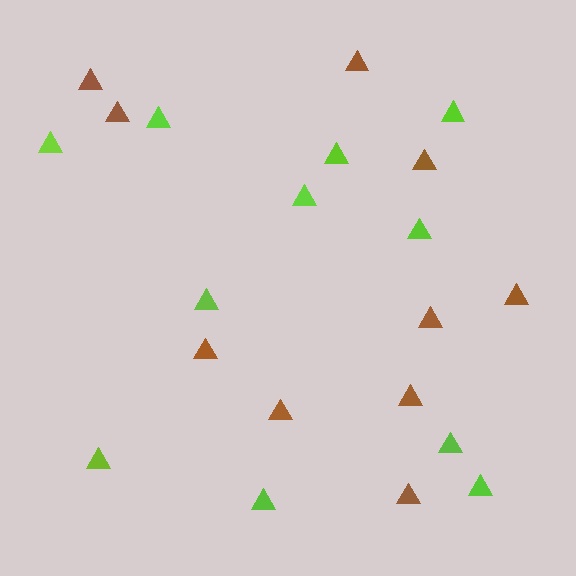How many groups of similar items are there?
There are 2 groups: one group of brown triangles (10) and one group of lime triangles (11).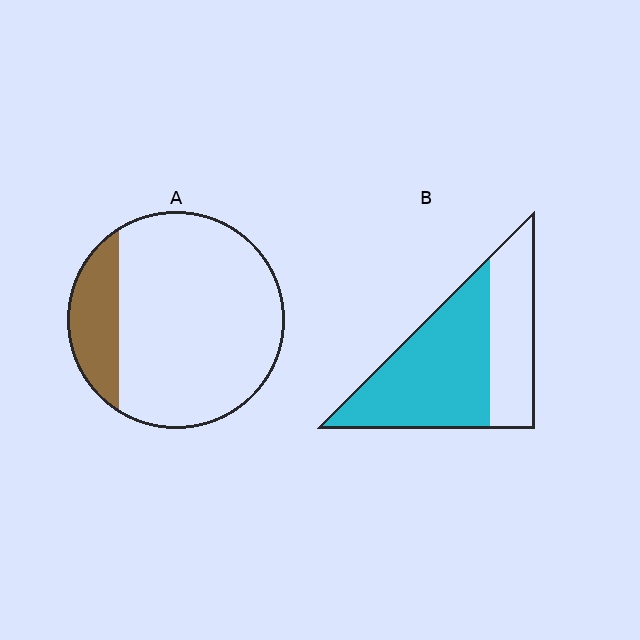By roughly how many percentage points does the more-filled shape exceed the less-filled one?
By roughly 45 percentage points (B over A).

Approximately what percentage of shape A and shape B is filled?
A is approximately 20% and B is approximately 65%.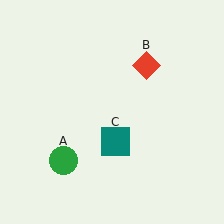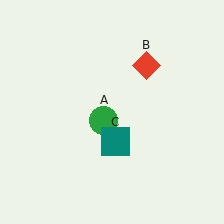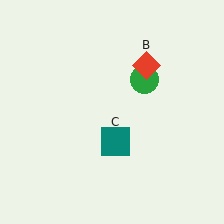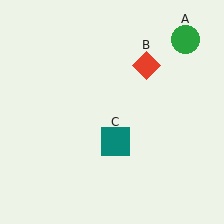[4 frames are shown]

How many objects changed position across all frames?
1 object changed position: green circle (object A).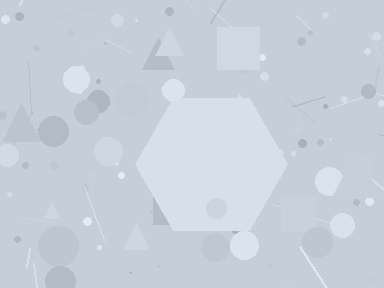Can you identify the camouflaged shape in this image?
The camouflaged shape is a hexagon.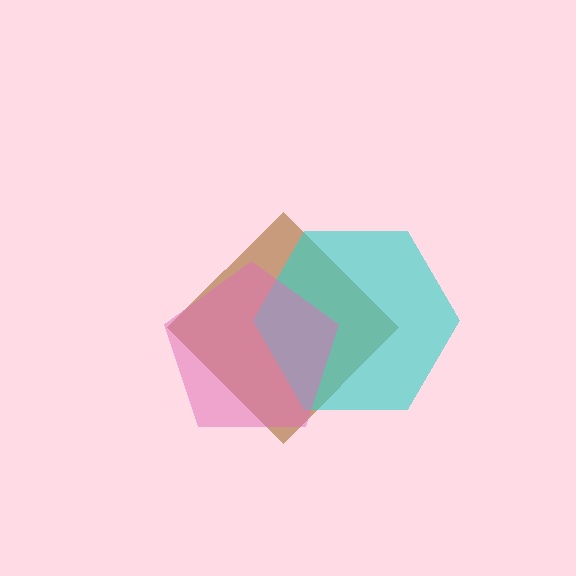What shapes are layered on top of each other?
The layered shapes are: a brown diamond, a cyan hexagon, a pink pentagon.